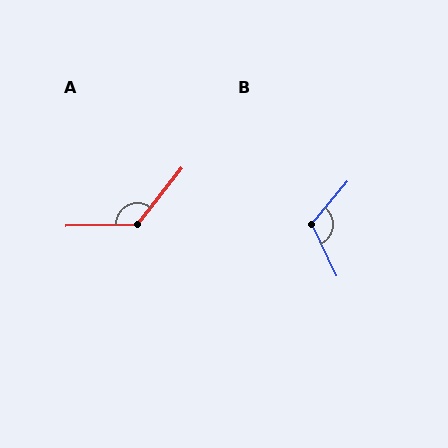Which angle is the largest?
A, at approximately 129 degrees.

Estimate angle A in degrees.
Approximately 129 degrees.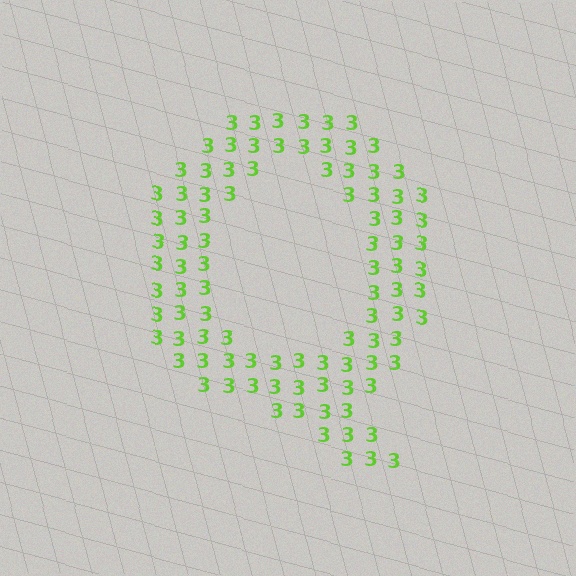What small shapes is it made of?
It is made of small digit 3's.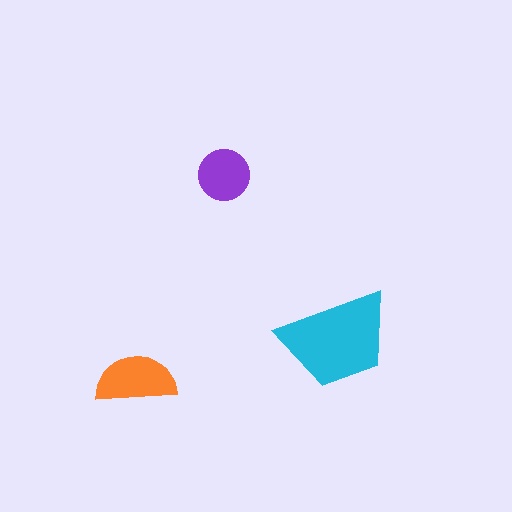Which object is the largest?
The cyan trapezoid.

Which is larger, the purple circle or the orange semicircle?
The orange semicircle.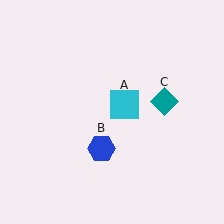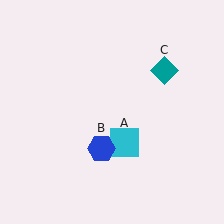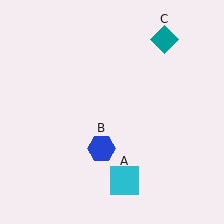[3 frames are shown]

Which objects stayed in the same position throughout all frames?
Blue hexagon (object B) remained stationary.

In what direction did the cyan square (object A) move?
The cyan square (object A) moved down.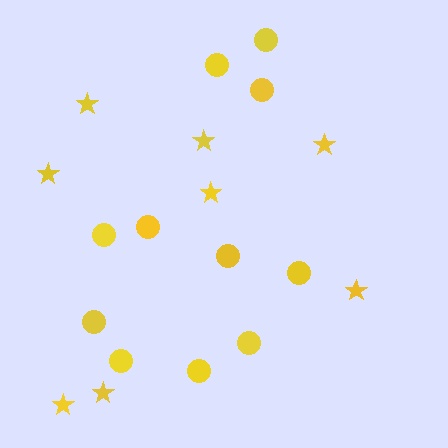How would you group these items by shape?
There are 2 groups: one group of circles (11) and one group of stars (8).